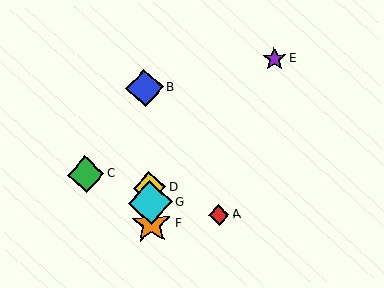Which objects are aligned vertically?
Objects B, D, F, G are aligned vertically.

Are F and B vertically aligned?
Yes, both are at x≈151.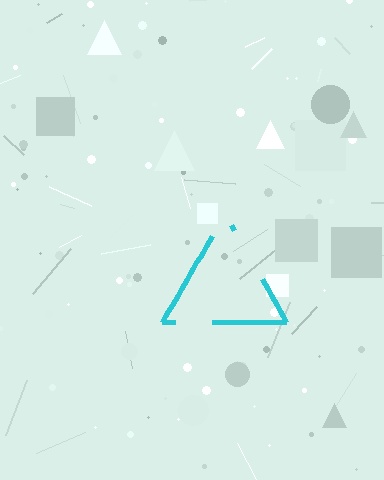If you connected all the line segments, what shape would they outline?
They would outline a triangle.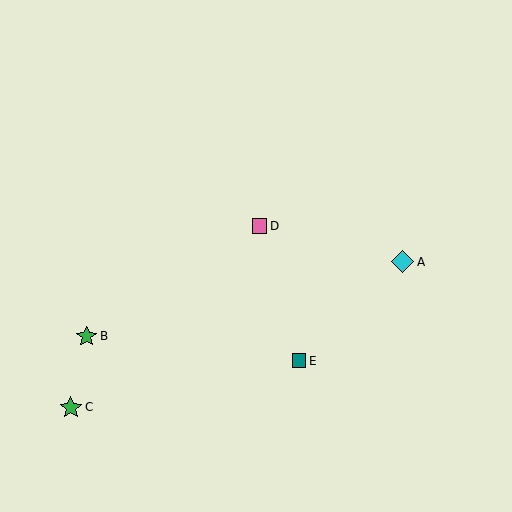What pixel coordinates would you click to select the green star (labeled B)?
Click at (86, 336) to select the green star B.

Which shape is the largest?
The green star (labeled C) is the largest.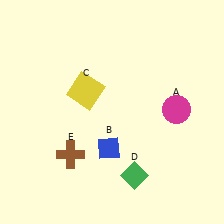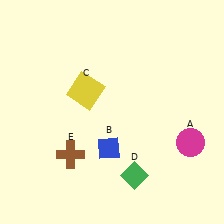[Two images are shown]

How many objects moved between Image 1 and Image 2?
1 object moved between the two images.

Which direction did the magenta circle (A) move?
The magenta circle (A) moved down.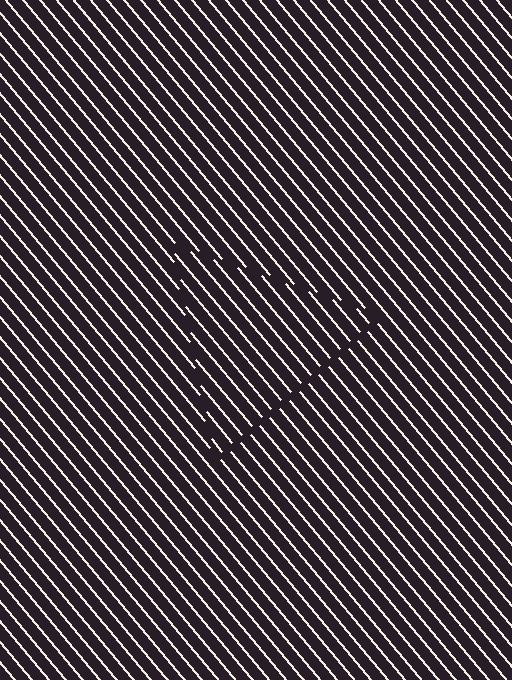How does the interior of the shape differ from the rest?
The interior of the shape contains the same grating, shifted by half a period — the contour is defined by the phase discontinuity where line-ends from the inner and outer gratings abut.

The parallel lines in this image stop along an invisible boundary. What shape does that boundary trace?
An illusory triangle. The interior of the shape contains the same grating, shifted by half a period — the contour is defined by the phase discontinuity where line-ends from the inner and outer gratings abut.